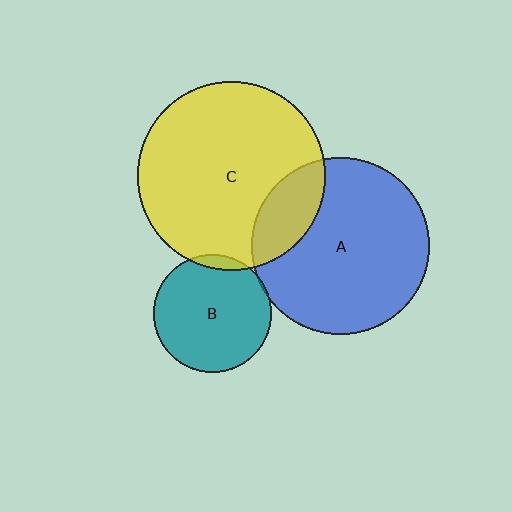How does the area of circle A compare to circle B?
Approximately 2.3 times.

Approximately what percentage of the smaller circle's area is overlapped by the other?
Approximately 5%.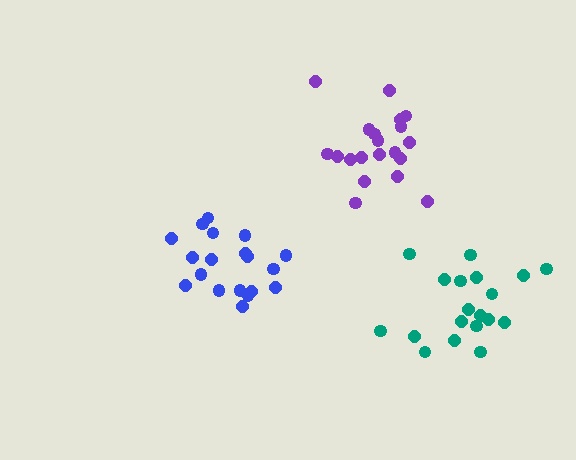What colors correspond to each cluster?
The clusters are colored: blue, teal, purple.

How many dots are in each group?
Group 1: 19 dots, Group 2: 19 dots, Group 3: 20 dots (58 total).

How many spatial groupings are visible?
There are 3 spatial groupings.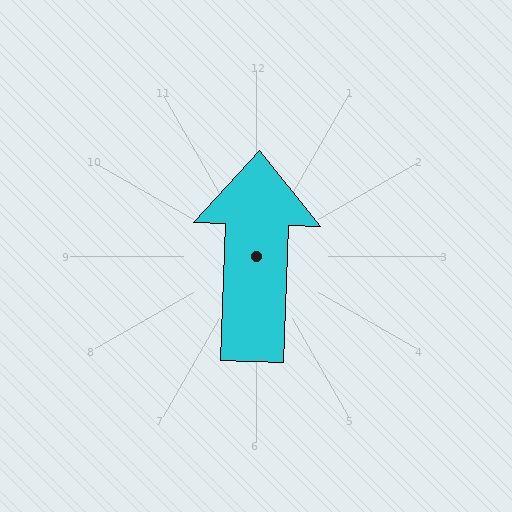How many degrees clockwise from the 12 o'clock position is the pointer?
Approximately 2 degrees.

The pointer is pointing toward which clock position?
Roughly 12 o'clock.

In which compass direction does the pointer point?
North.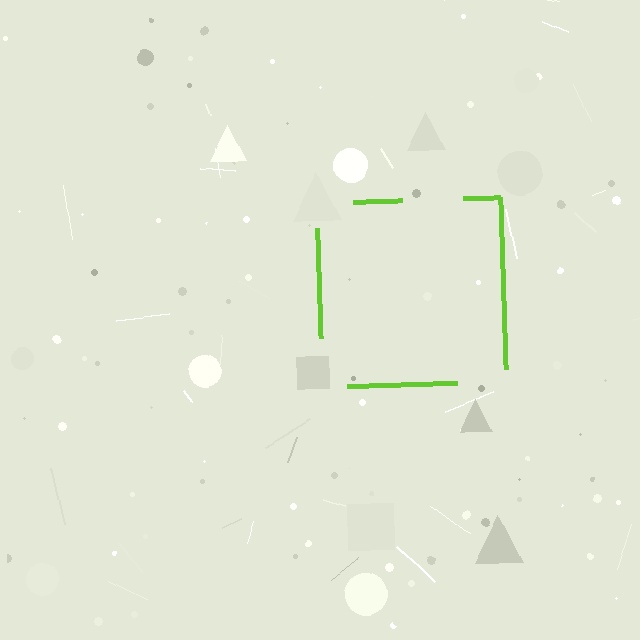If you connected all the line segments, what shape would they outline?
They would outline a square.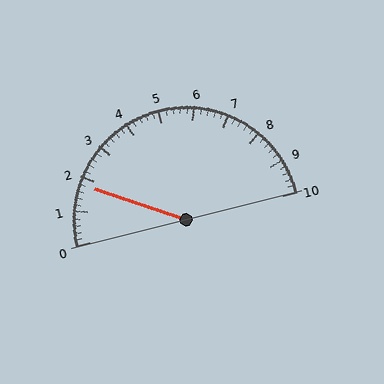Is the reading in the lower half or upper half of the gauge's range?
The reading is in the lower half of the range (0 to 10).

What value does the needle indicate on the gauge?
The needle indicates approximately 1.8.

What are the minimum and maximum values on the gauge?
The gauge ranges from 0 to 10.